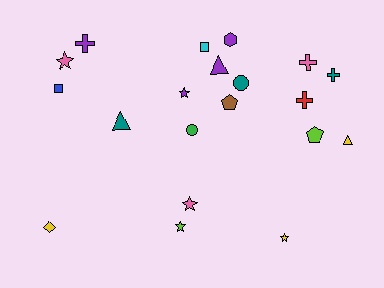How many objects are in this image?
There are 20 objects.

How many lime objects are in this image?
There are 2 lime objects.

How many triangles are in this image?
There are 3 triangles.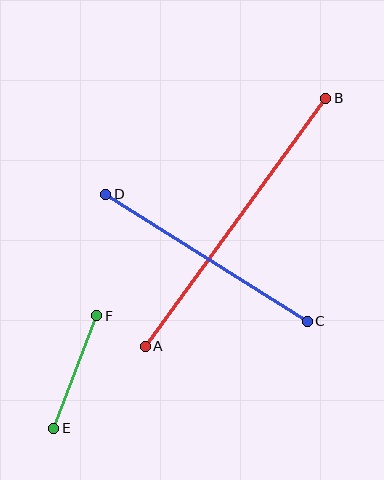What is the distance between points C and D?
The distance is approximately 238 pixels.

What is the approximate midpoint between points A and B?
The midpoint is at approximately (236, 222) pixels.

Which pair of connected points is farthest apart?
Points A and B are farthest apart.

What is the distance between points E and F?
The distance is approximately 120 pixels.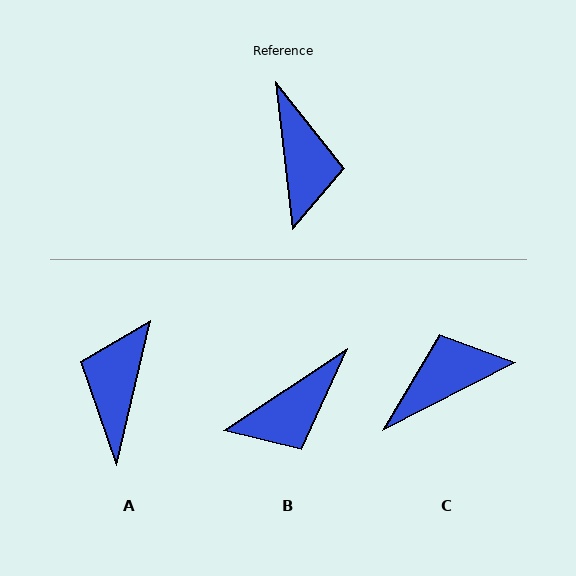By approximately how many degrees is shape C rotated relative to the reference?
Approximately 110 degrees counter-clockwise.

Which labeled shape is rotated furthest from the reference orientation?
A, about 160 degrees away.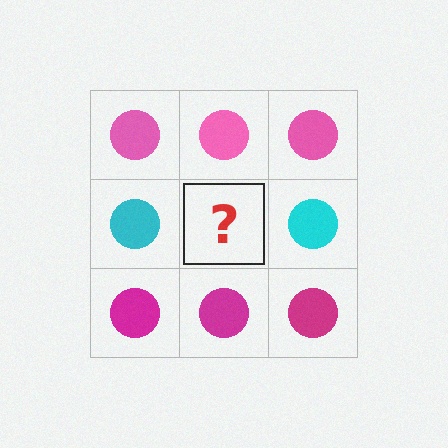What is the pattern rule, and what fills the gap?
The rule is that each row has a consistent color. The gap should be filled with a cyan circle.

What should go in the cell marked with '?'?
The missing cell should contain a cyan circle.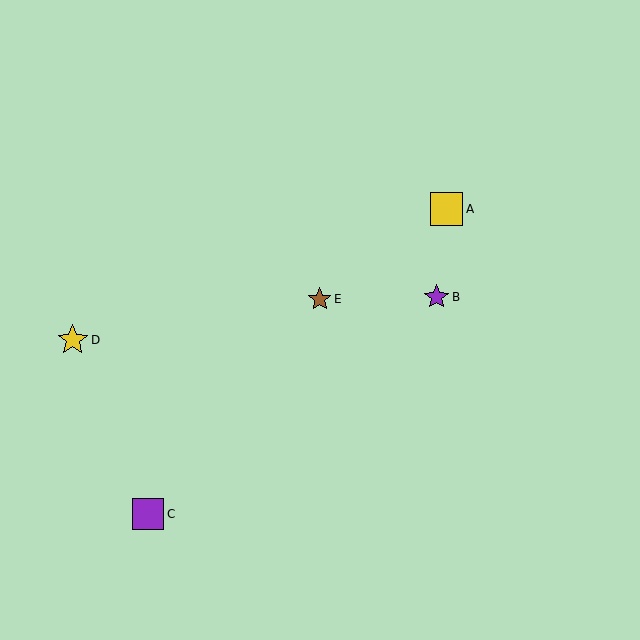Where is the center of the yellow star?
The center of the yellow star is at (73, 340).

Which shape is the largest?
The yellow square (labeled A) is the largest.